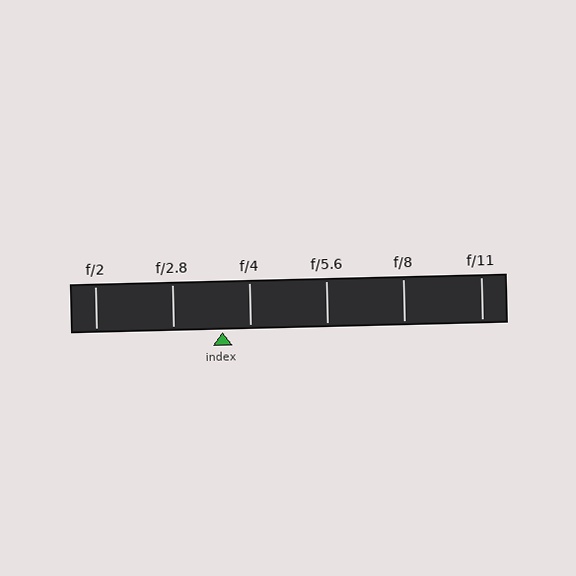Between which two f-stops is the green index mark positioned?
The index mark is between f/2.8 and f/4.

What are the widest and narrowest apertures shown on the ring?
The widest aperture shown is f/2 and the narrowest is f/11.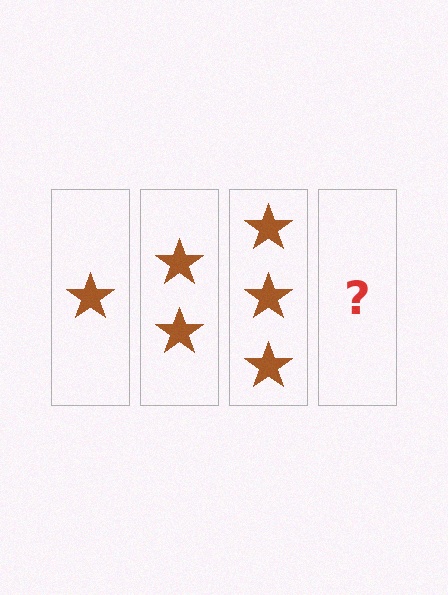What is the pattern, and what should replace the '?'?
The pattern is that each step adds one more star. The '?' should be 4 stars.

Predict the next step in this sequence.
The next step is 4 stars.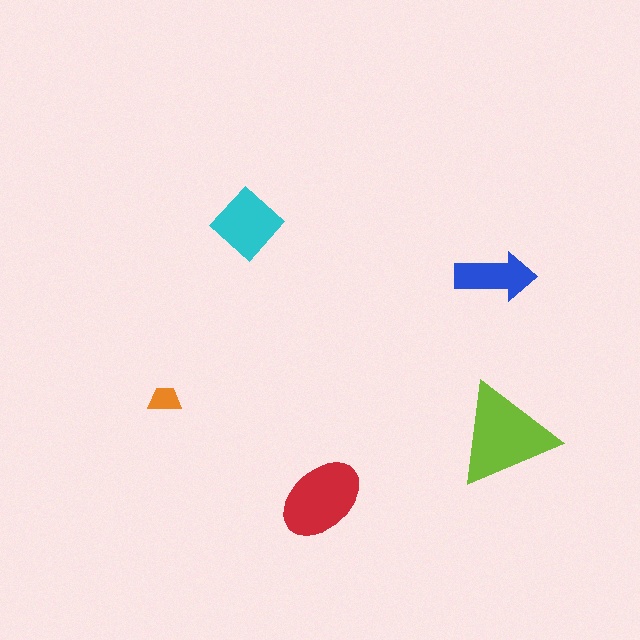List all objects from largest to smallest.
The lime triangle, the red ellipse, the cyan diamond, the blue arrow, the orange trapezoid.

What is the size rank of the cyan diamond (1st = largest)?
3rd.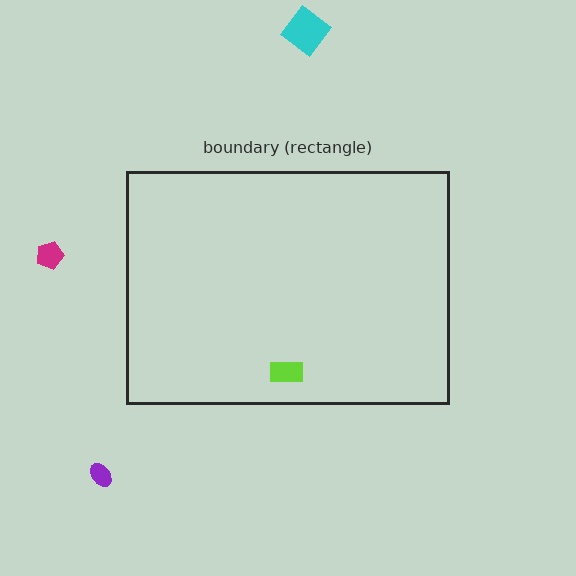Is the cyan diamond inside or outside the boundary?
Outside.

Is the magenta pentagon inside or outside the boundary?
Outside.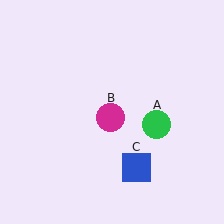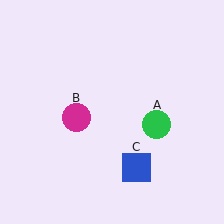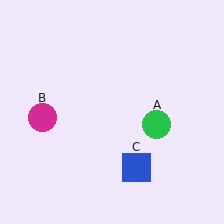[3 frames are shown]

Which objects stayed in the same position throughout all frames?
Green circle (object A) and blue square (object C) remained stationary.